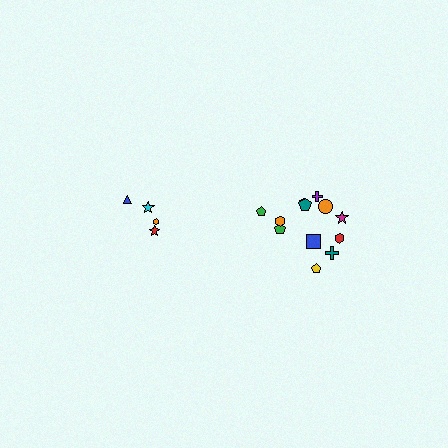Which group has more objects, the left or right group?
The right group.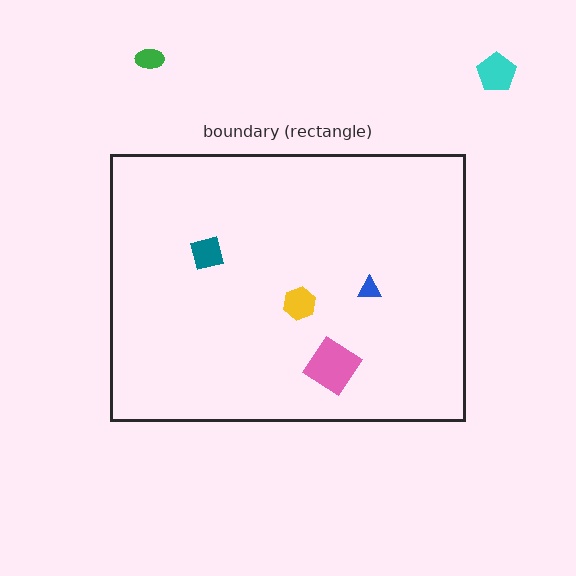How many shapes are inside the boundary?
4 inside, 2 outside.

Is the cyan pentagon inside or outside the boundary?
Outside.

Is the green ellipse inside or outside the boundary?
Outside.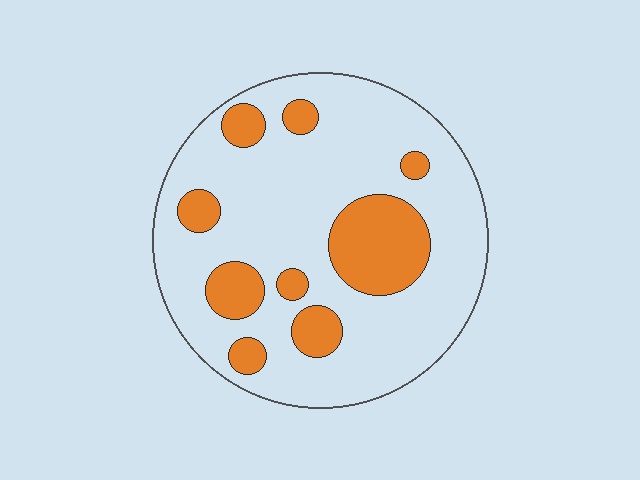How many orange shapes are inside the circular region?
9.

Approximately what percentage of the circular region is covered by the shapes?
Approximately 20%.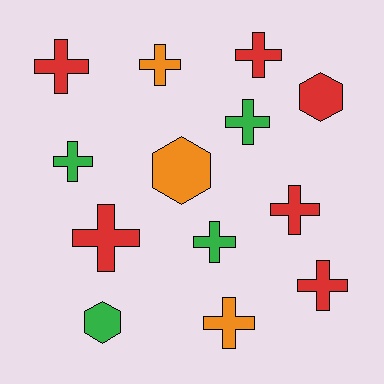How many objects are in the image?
There are 13 objects.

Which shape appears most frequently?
Cross, with 10 objects.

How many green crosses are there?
There are 3 green crosses.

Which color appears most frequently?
Red, with 6 objects.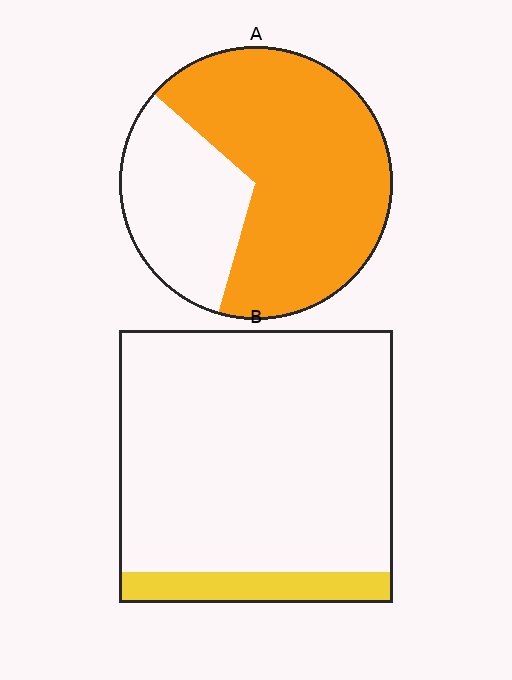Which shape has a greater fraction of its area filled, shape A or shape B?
Shape A.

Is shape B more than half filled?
No.